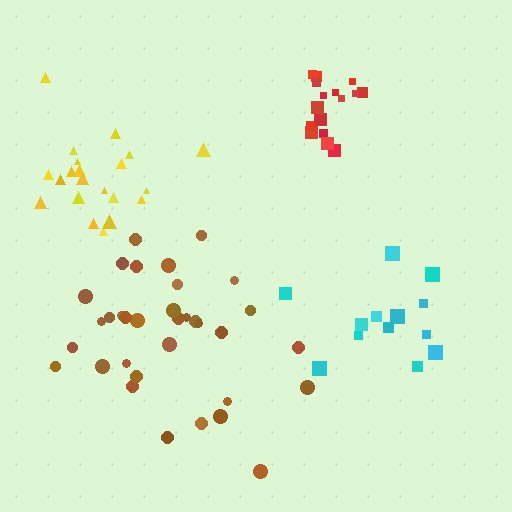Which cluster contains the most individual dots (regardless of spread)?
Brown (34).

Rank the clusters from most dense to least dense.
red, yellow, brown, cyan.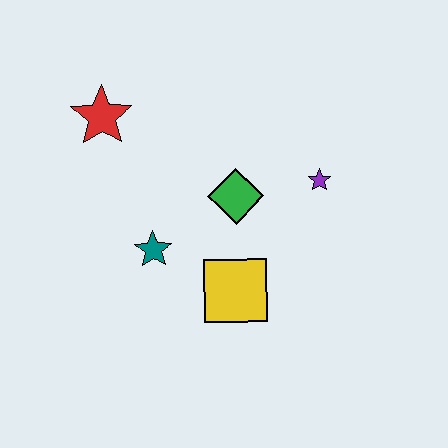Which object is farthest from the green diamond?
The red star is farthest from the green diamond.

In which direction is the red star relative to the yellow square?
The red star is above the yellow square.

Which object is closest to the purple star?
The green diamond is closest to the purple star.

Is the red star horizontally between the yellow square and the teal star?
No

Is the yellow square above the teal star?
No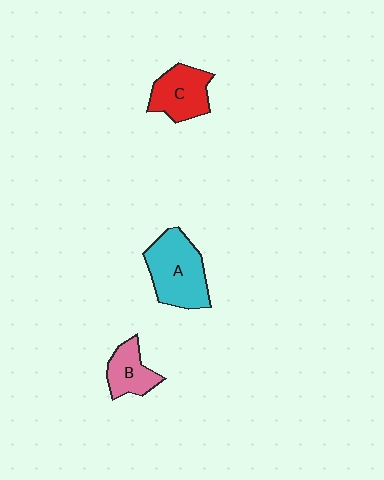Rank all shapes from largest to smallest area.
From largest to smallest: A (cyan), C (red), B (pink).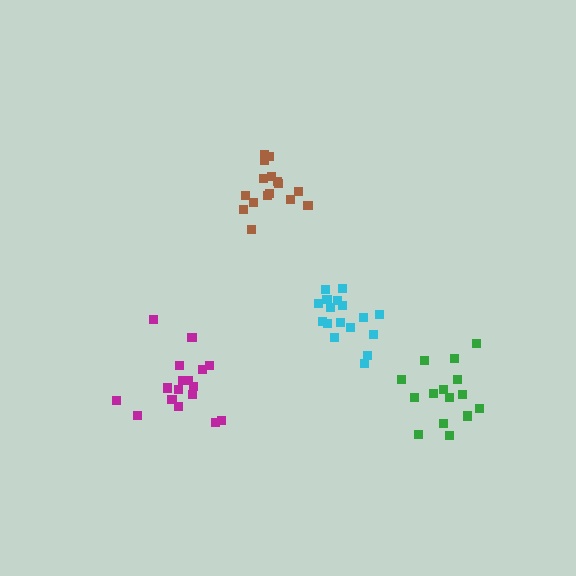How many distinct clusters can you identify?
There are 4 distinct clusters.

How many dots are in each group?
Group 1: 16 dots, Group 2: 15 dots, Group 3: 18 dots, Group 4: 17 dots (66 total).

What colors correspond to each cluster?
The clusters are colored: brown, green, magenta, cyan.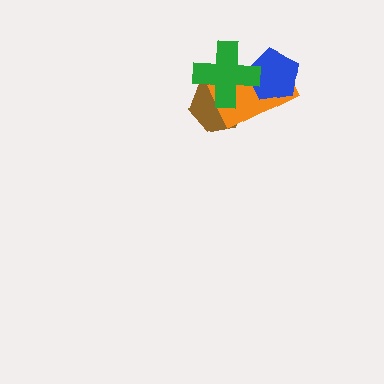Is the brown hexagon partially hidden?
Yes, it is partially covered by another shape.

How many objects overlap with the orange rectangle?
3 objects overlap with the orange rectangle.